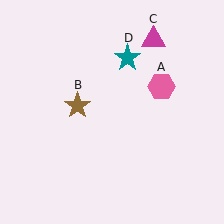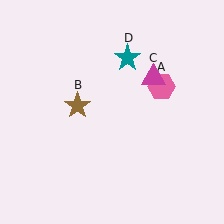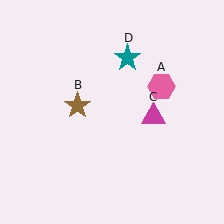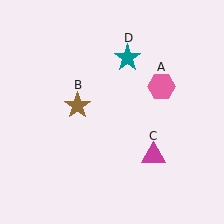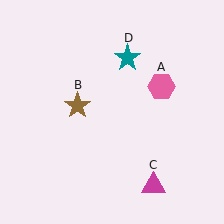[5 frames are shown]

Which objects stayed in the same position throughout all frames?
Pink hexagon (object A) and brown star (object B) and teal star (object D) remained stationary.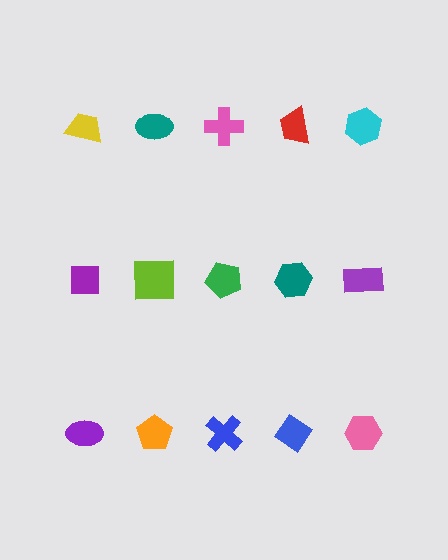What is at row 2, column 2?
A lime square.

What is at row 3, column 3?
A blue cross.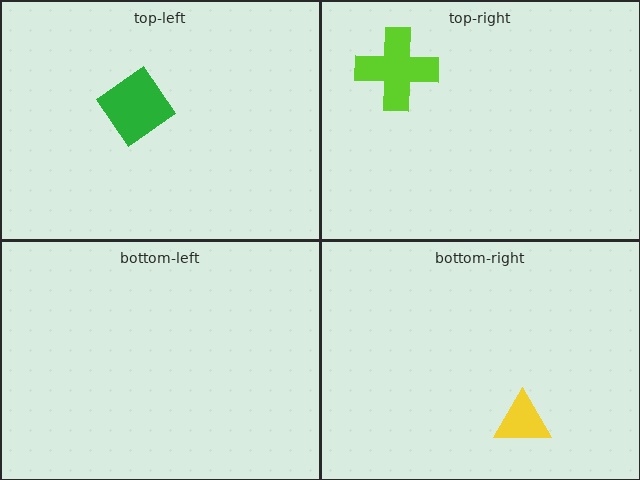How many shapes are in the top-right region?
1.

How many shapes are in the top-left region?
1.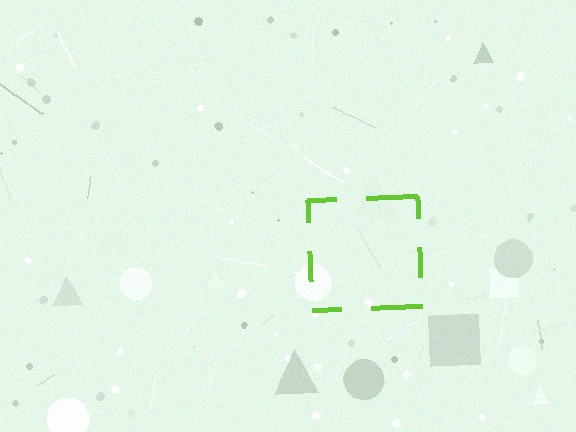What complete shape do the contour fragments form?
The contour fragments form a square.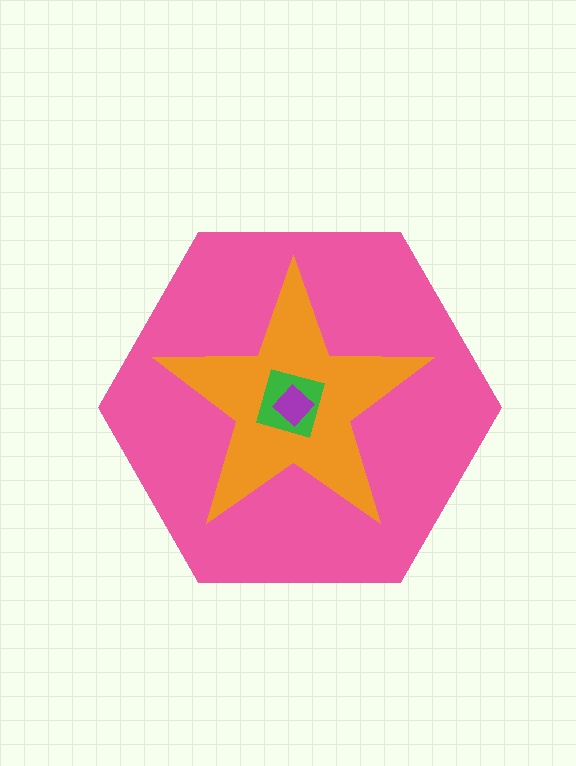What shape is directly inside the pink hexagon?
The orange star.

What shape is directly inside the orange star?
The green diamond.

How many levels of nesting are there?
4.